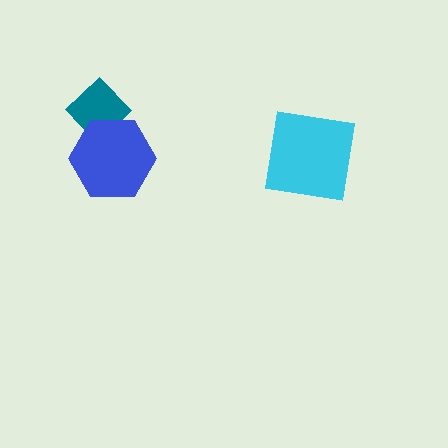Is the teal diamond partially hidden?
Yes, it is partially covered by another shape.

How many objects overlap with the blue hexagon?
1 object overlaps with the blue hexagon.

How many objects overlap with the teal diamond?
1 object overlaps with the teal diamond.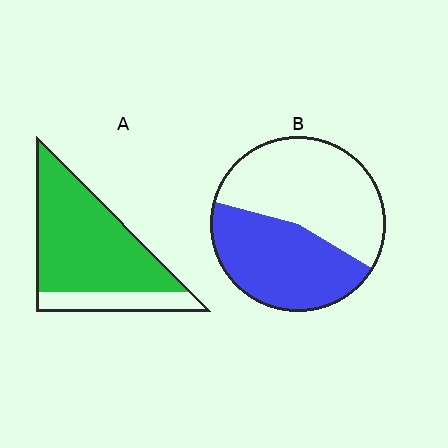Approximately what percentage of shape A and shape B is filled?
A is approximately 80% and B is approximately 45%.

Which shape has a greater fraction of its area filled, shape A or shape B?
Shape A.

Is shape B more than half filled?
No.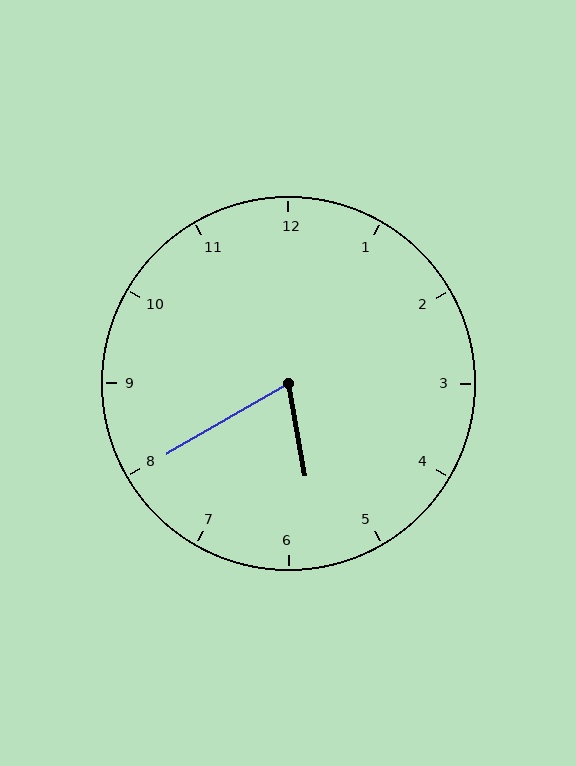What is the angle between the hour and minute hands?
Approximately 70 degrees.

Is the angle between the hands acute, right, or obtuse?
It is acute.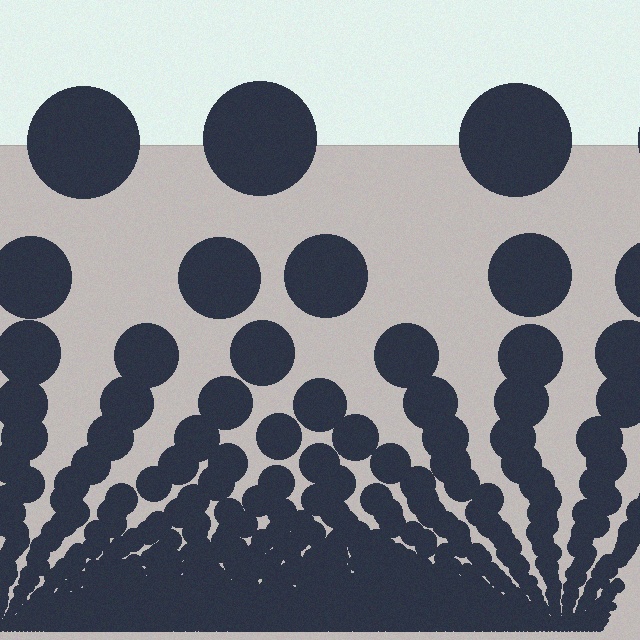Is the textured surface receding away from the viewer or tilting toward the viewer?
The surface appears to tilt toward the viewer. Texture elements get larger and sparser toward the top.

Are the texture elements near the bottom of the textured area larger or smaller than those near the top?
Smaller. The gradient is inverted — elements near the bottom are smaller and denser.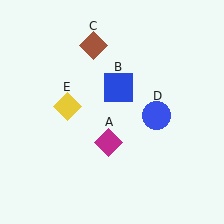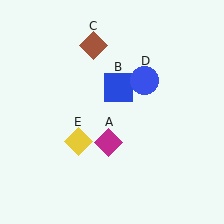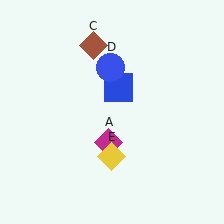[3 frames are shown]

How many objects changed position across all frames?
2 objects changed position: blue circle (object D), yellow diamond (object E).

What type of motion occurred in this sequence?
The blue circle (object D), yellow diamond (object E) rotated counterclockwise around the center of the scene.